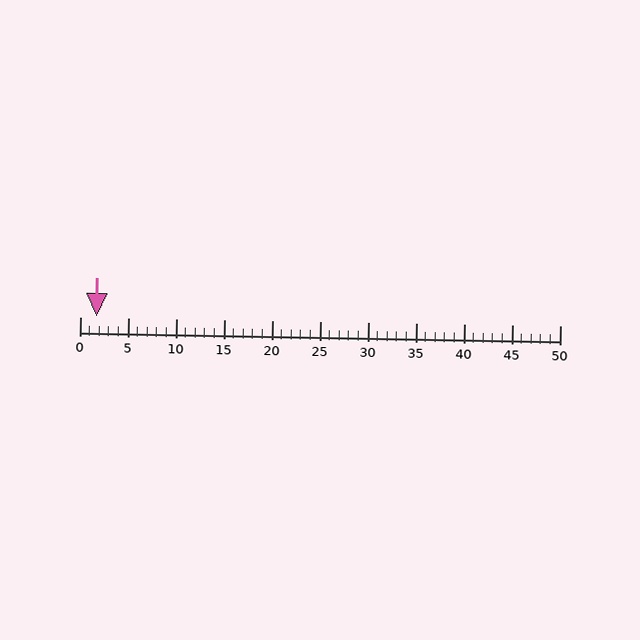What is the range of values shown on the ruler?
The ruler shows values from 0 to 50.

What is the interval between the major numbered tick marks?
The major tick marks are spaced 5 units apart.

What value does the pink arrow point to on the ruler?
The pink arrow points to approximately 2.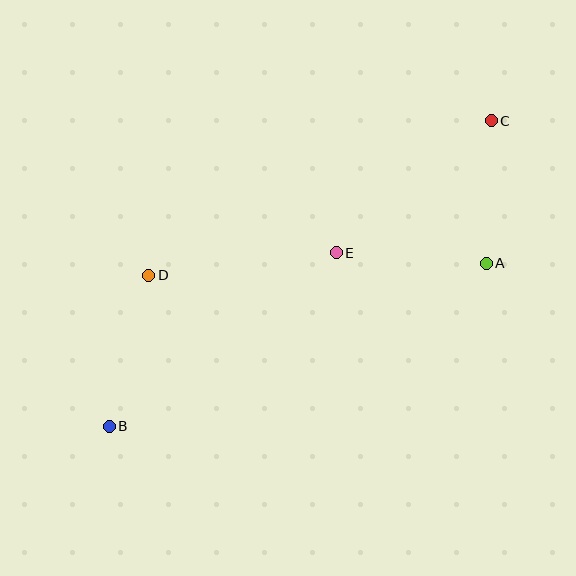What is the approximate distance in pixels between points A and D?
The distance between A and D is approximately 338 pixels.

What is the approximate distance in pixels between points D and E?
The distance between D and E is approximately 189 pixels.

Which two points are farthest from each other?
Points B and C are farthest from each other.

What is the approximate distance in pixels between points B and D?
The distance between B and D is approximately 156 pixels.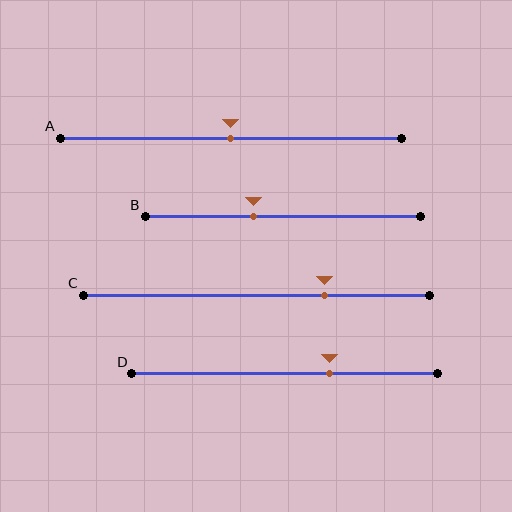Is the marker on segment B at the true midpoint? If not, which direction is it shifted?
No, the marker on segment B is shifted to the left by about 11% of the segment length.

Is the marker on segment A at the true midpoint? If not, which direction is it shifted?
Yes, the marker on segment A is at the true midpoint.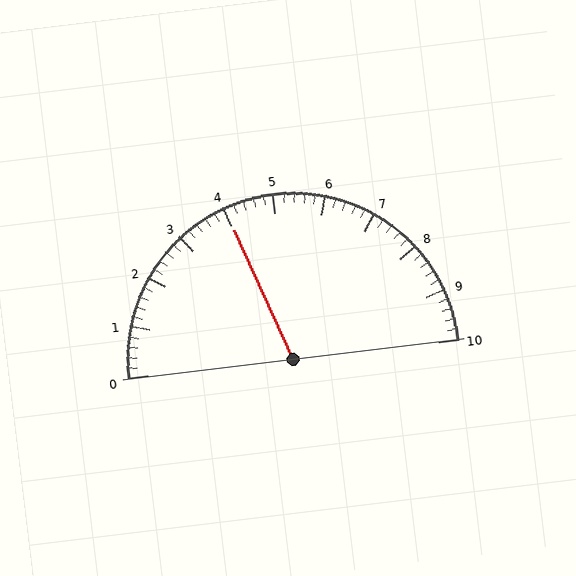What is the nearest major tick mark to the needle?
The nearest major tick mark is 4.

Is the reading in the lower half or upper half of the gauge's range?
The reading is in the lower half of the range (0 to 10).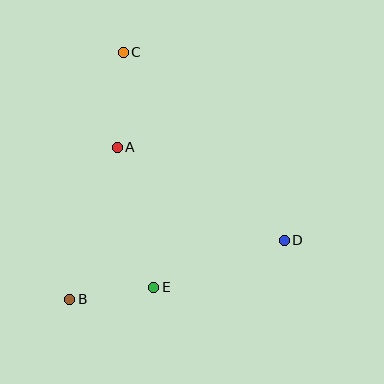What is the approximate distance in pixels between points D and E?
The distance between D and E is approximately 139 pixels.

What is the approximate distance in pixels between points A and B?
The distance between A and B is approximately 159 pixels.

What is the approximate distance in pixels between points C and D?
The distance between C and D is approximately 247 pixels.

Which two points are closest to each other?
Points B and E are closest to each other.